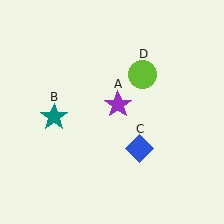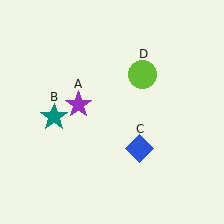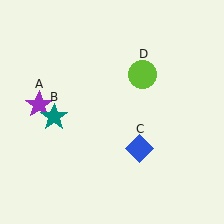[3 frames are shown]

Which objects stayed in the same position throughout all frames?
Teal star (object B) and blue diamond (object C) and lime circle (object D) remained stationary.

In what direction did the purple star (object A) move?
The purple star (object A) moved left.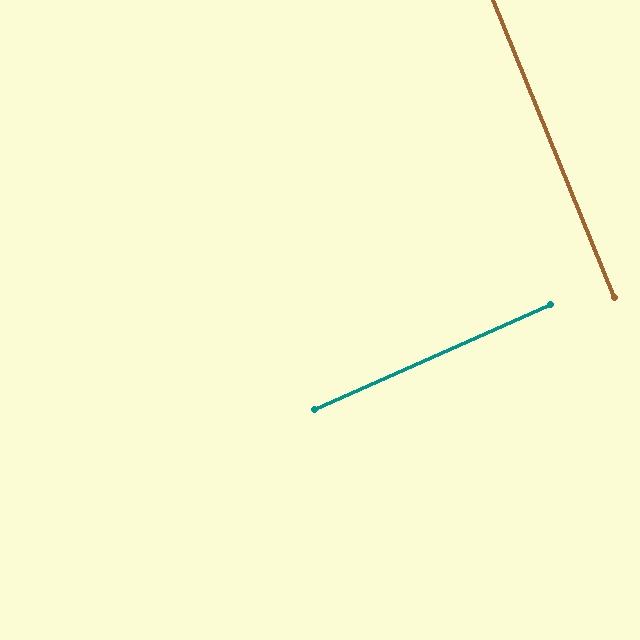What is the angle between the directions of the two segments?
Approximately 88 degrees.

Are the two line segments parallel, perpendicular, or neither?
Perpendicular — they meet at approximately 88°.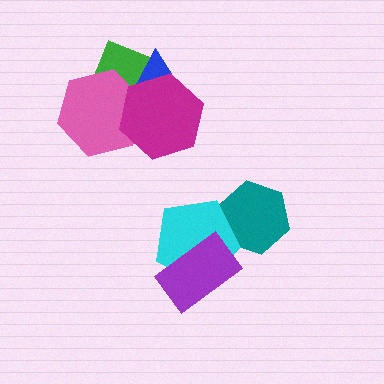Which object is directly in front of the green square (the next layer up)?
The pink hexagon is directly in front of the green square.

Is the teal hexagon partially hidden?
Yes, it is partially covered by another shape.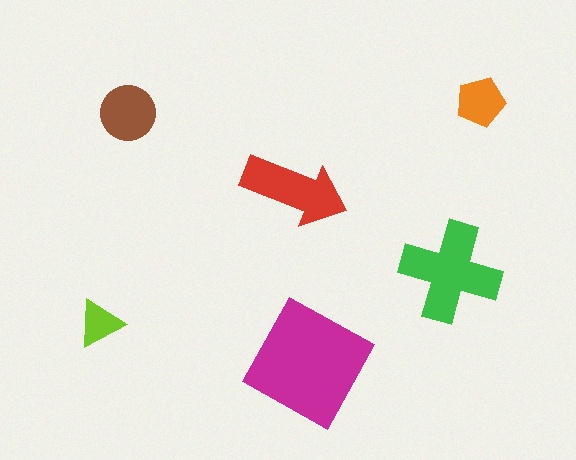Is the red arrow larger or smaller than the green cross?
Smaller.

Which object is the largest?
The magenta square.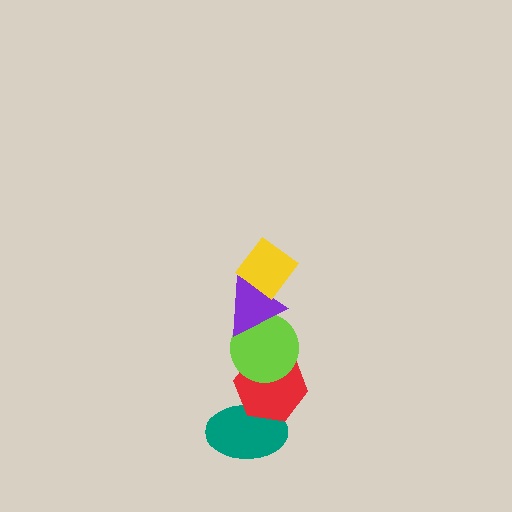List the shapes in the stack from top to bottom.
From top to bottom: the yellow diamond, the purple triangle, the lime circle, the red hexagon, the teal ellipse.